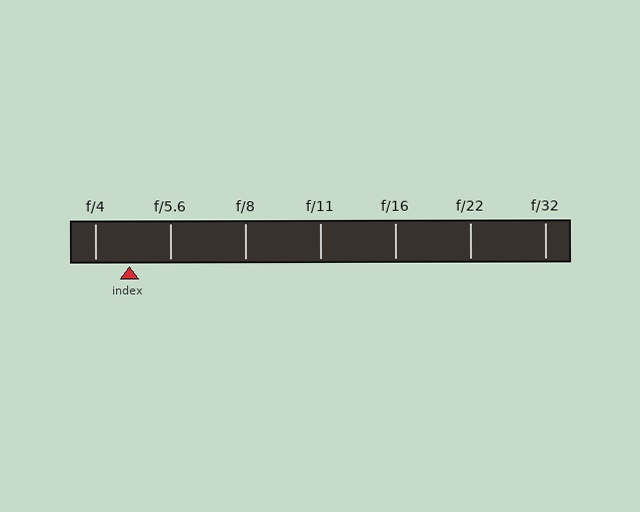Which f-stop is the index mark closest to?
The index mark is closest to f/4.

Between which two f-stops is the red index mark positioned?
The index mark is between f/4 and f/5.6.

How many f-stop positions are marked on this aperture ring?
There are 7 f-stop positions marked.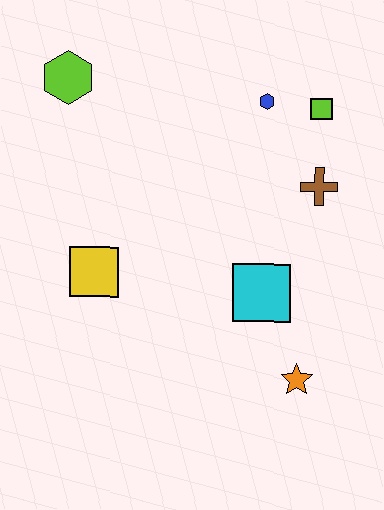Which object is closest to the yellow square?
The cyan square is closest to the yellow square.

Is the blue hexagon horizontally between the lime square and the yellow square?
Yes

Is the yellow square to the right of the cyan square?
No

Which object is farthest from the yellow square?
The lime square is farthest from the yellow square.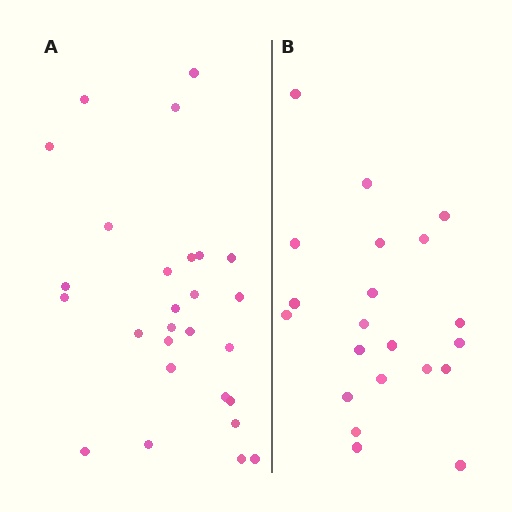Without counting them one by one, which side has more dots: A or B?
Region A (the left region) has more dots.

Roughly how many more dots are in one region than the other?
Region A has about 6 more dots than region B.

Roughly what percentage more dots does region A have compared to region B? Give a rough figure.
About 30% more.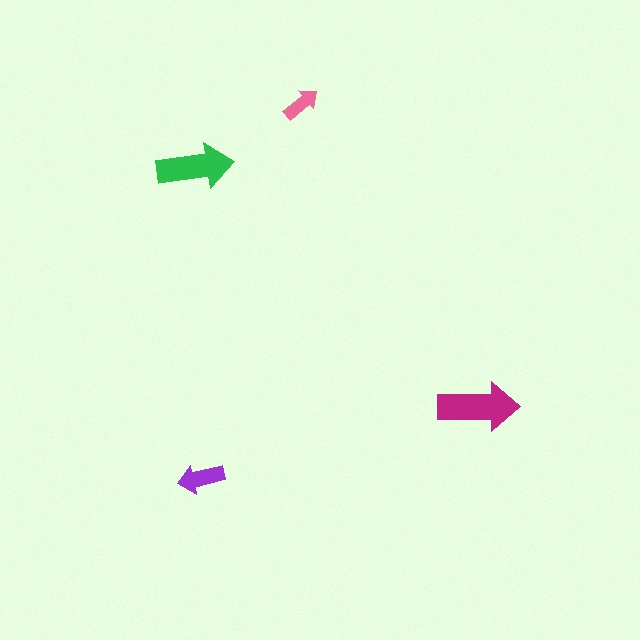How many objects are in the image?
There are 4 objects in the image.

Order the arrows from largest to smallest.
the magenta one, the green one, the purple one, the pink one.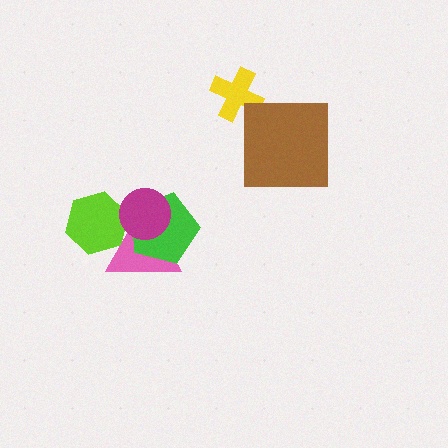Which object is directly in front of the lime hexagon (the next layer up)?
The pink triangle is directly in front of the lime hexagon.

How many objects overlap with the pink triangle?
3 objects overlap with the pink triangle.